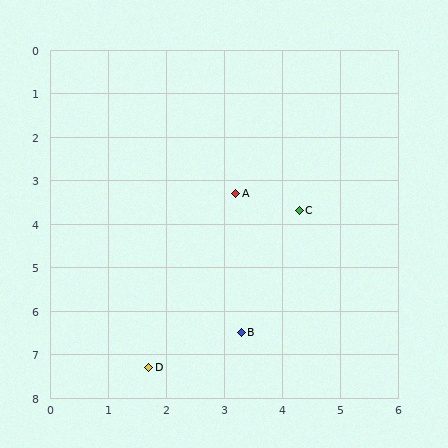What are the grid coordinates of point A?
Point A is at approximately (3.2, 3.3).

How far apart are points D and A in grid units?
Points D and A are about 4.3 grid units apart.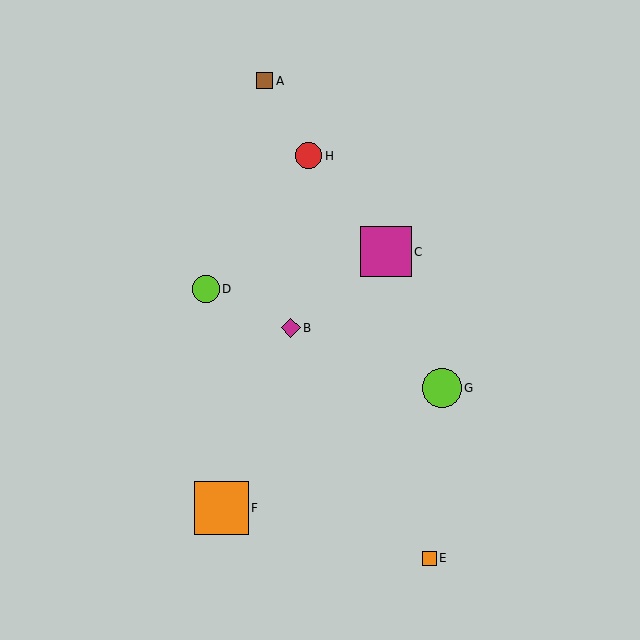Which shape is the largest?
The orange square (labeled F) is the largest.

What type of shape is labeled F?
Shape F is an orange square.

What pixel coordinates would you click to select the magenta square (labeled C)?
Click at (386, 252) to select the magenta square C.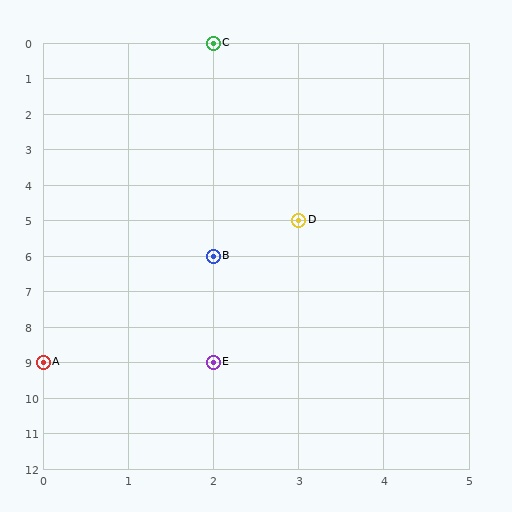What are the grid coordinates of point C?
Point C is at grid coordinates (2, 0).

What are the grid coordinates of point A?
Point A is at grid coordinates (0, 9).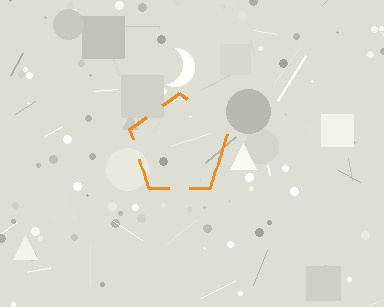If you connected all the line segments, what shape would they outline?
They would outline a pentagon.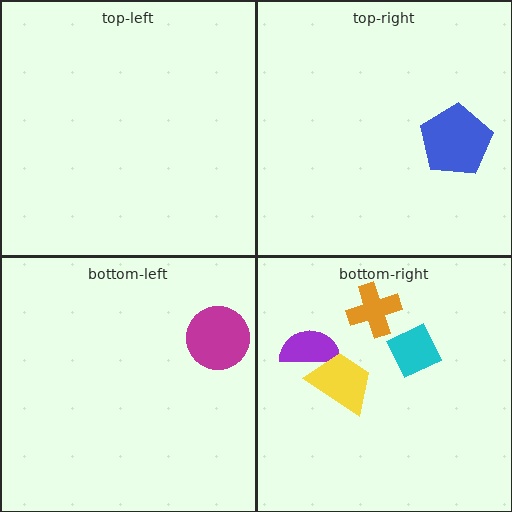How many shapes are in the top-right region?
1.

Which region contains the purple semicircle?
The bottom-right region.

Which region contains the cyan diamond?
The bottom-right region.